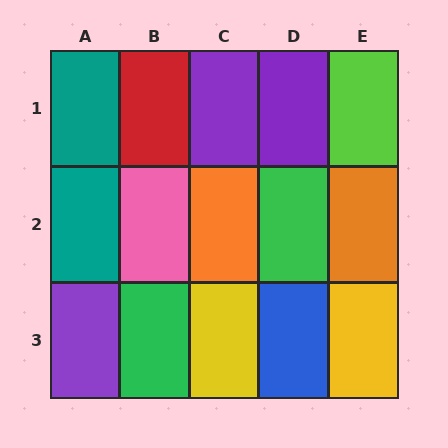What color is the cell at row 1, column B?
Red.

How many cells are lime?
1 cell is lime.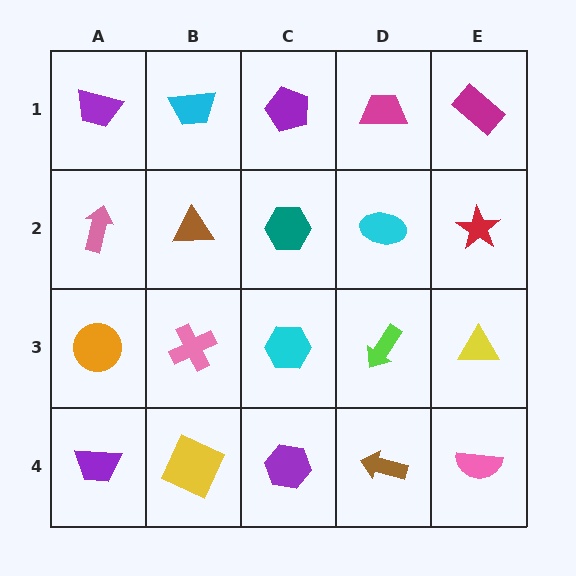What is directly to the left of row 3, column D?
A cyan hexagon.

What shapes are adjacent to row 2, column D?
A magenta trapezoid (row 1, column D), a lime arrow (row 3, column D), a teal hexagon (row 2, column C), a red star (row 2, column E).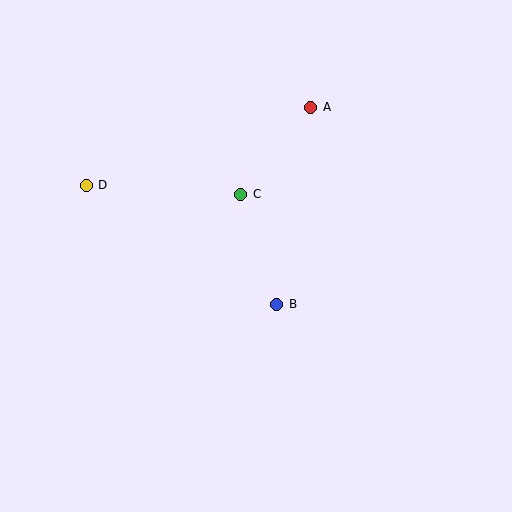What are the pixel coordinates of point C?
Point C is at (241, 194).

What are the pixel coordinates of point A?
Point A is at (311, 107).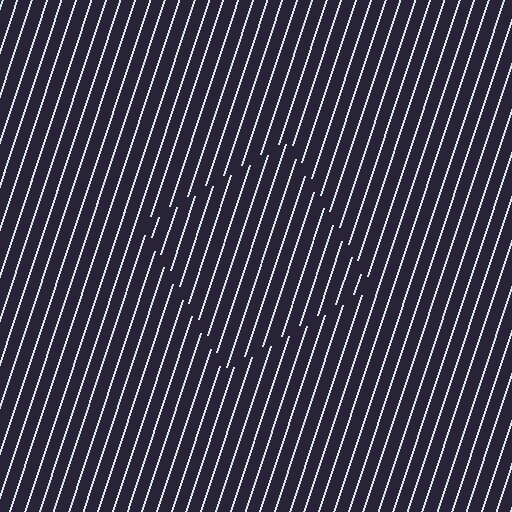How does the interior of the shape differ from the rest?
The interior of the shape contains the same grating, shifted by half a period — the contour is defined by the phase discontinuity where line-ends from the inner and outer gratings abut.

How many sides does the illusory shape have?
4 sides — the line-ends trace a square.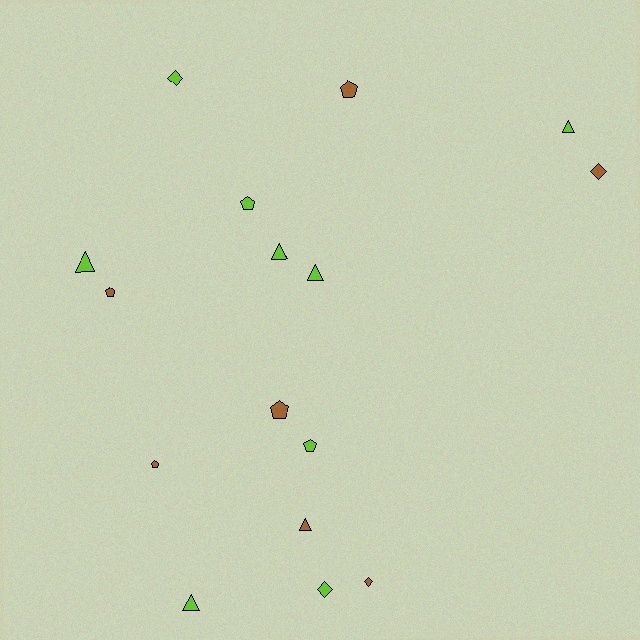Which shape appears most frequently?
Triangle, with 6 objects.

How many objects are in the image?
There are 16 objects.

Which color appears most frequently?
Lime, with 9 objects.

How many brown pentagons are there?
There are 4 brown pentagons.